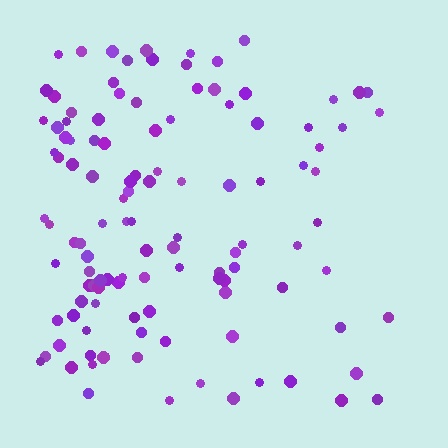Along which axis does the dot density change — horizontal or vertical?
Horizontal.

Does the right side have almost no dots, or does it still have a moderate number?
Still a moderate number, just noticeably fewer than the left.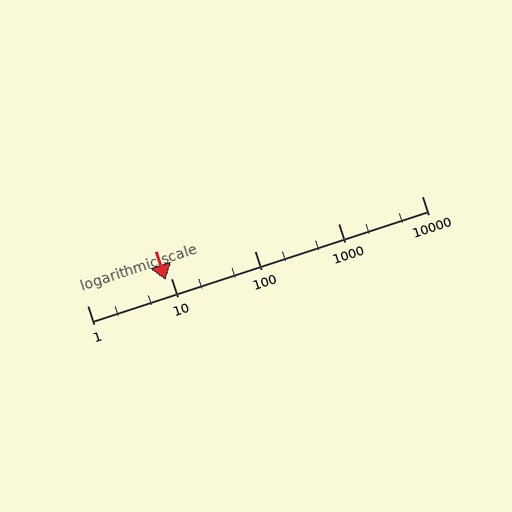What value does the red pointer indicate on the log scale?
The pointer indicates approximately 8.7.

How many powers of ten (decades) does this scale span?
The scale spans 4 decades, from 1 to 10000.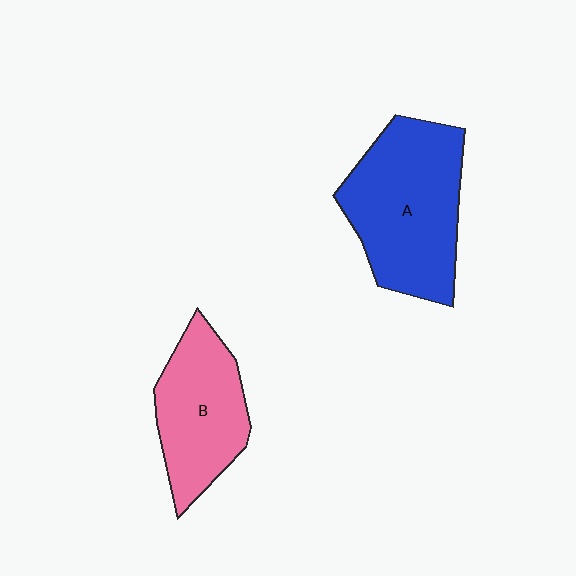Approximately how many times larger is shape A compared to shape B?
Approximately 1.4 times.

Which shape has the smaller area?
Shape B (pink).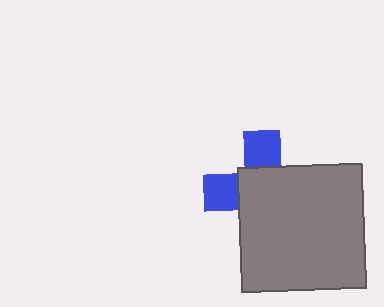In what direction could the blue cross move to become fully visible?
The blue cross could move toward the upper-left. That would shift it out from behind the gray square entirely.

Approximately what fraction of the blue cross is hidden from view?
Roughly 66% of the blue cross is hidden behind the gray square.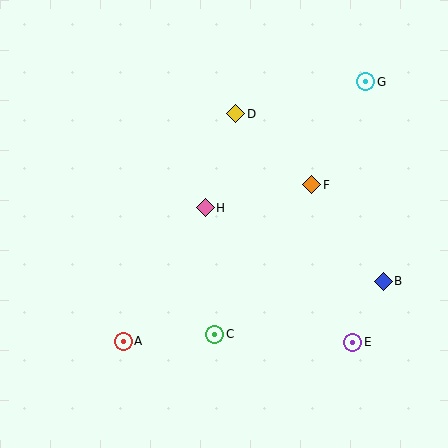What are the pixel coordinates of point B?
Point B is at (383, 281).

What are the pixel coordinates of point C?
Point C is at (215, 334).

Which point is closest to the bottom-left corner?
Point A is closest to the bottom-left corner.